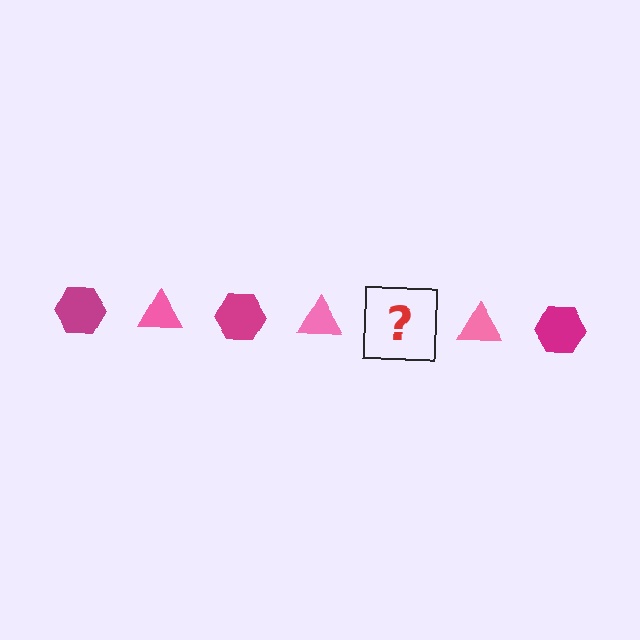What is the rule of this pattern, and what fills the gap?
The rule is that the pattern alternates between magenta hexagon and pink triangle. The gap should be filled with a magenta hexagon.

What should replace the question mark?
The question mark should be replaced with a magenta hexagon.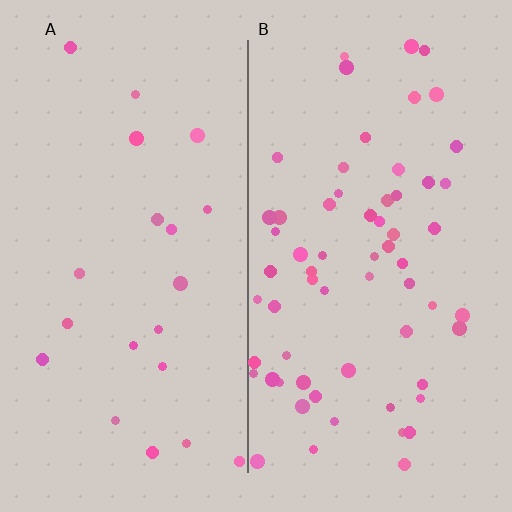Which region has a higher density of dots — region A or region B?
B (the right).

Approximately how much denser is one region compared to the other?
Approximately 3.0× — region B over region A.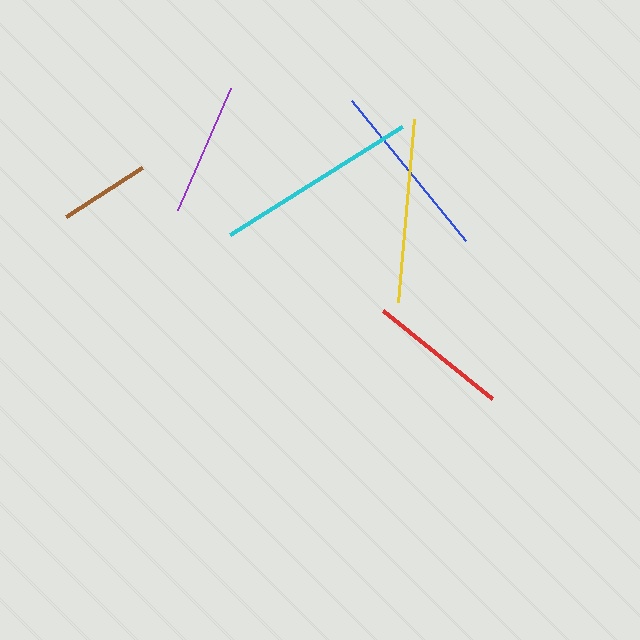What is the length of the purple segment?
The purple segment is approximately 133 pixels long.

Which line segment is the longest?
The cyan line is the longest at approximately 203 pixels.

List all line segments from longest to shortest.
From longest to shortest: cyan, yellow, blue, red, purple, brown.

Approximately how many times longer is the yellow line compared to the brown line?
The yellow line is approximately 2.0 times the length of the brown line.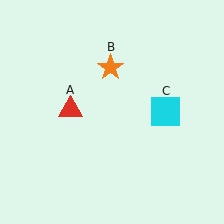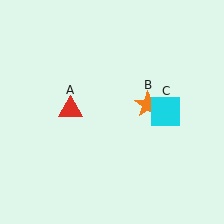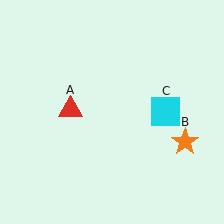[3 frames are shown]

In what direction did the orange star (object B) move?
The orange star (object B) moved down and to the right.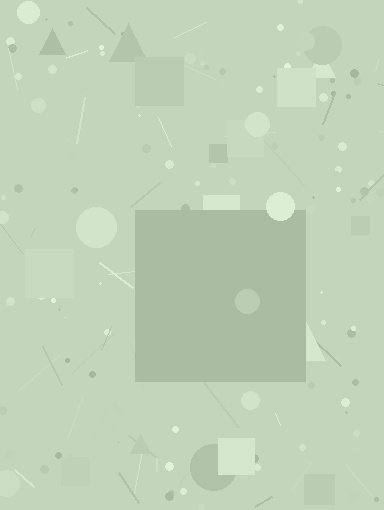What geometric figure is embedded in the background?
A square is embedded in the background.